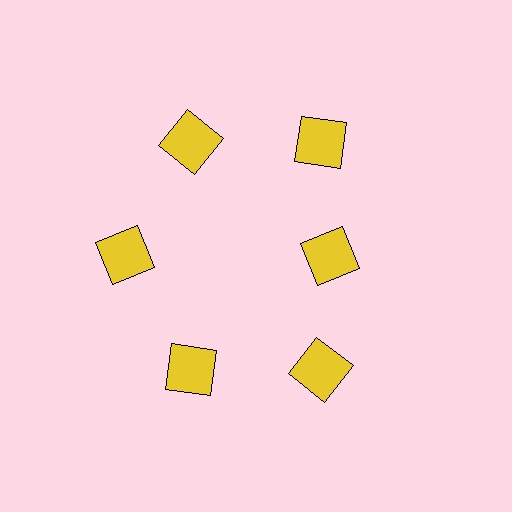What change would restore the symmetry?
The symmetry would be restored by moving it outward, back onto the ring so that all 6 squares sit at equal angles and equal distance from the center.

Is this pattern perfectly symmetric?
No. The 6 yellow squares are arranged in a ring, but one element near the 3 o'clock position is pulled inward toward the center, breaking the 6-fold rotational symmetry.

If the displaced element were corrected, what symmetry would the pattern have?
It would have 6-fold rotational symmetry — the pattern would map onto itself every 60 degrees.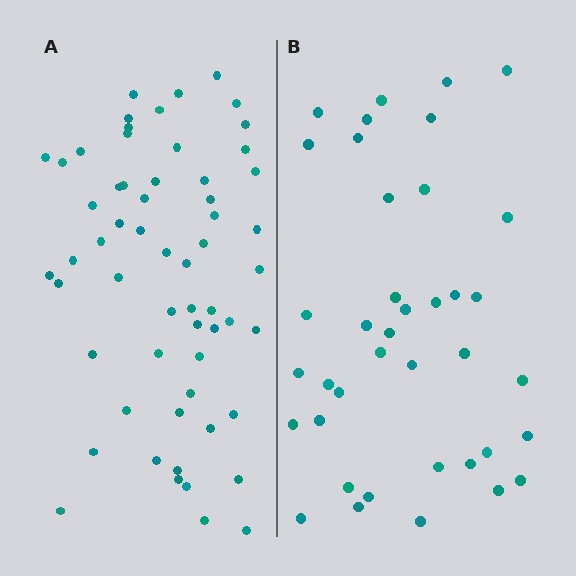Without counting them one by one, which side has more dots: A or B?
Region A (the left region) has more dots.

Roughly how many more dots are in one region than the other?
Region A has approximately 20 more dots than region B.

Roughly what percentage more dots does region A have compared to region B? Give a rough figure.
About 50% more.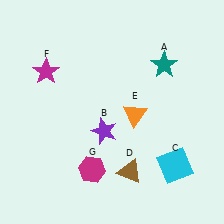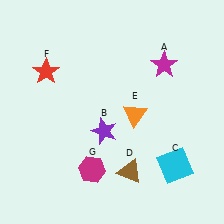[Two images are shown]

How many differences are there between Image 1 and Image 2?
There are 2 differences between the two images.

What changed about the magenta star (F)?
In Image 1, F is magenta. In Image 2, it changed to red.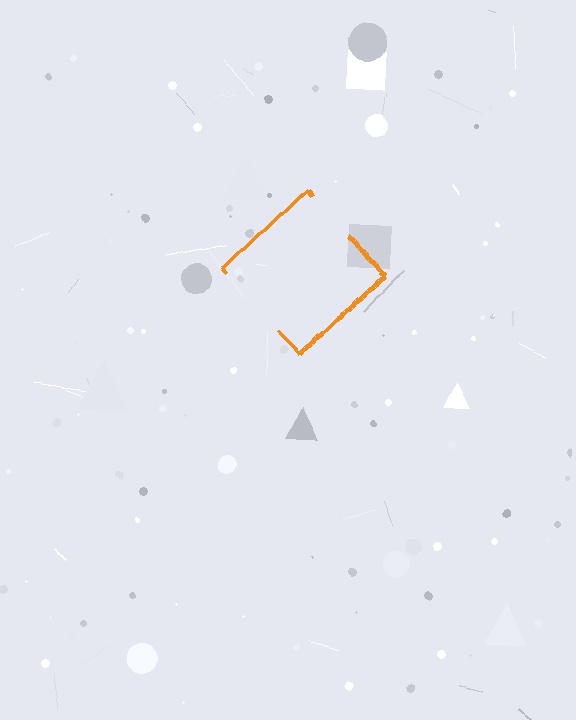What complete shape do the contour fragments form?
The contour fragments form a diamond.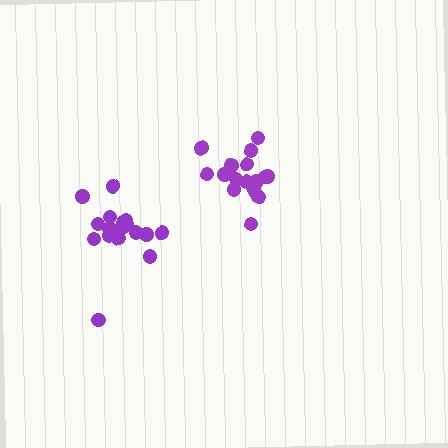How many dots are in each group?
Group 1: 17 dots, Group 2: 18 dots (35 total).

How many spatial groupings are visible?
There are 2 spatial groupings.